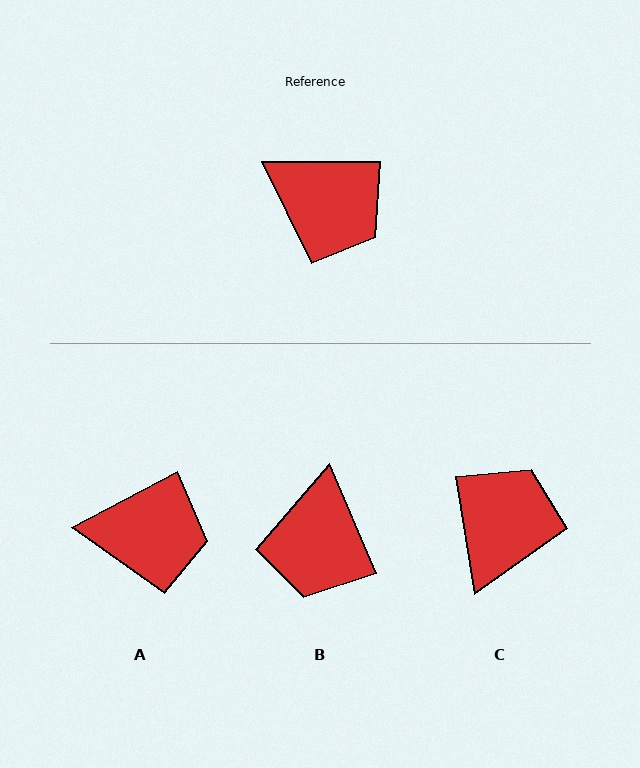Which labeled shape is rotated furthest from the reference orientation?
C, about 99 degrees away.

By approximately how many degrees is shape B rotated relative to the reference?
Approximately 67 degrees clockwise.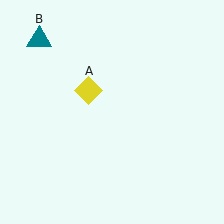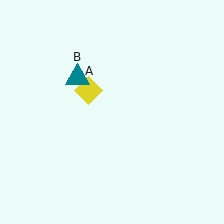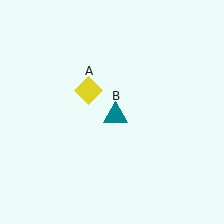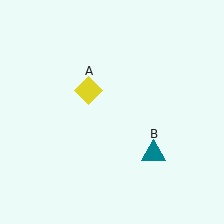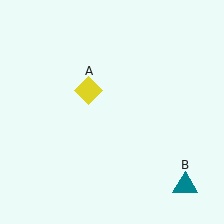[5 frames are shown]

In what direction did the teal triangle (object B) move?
The teal triangle (object B) moved down and to the right.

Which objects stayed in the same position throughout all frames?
Yellow diamond (object A) remained stationary.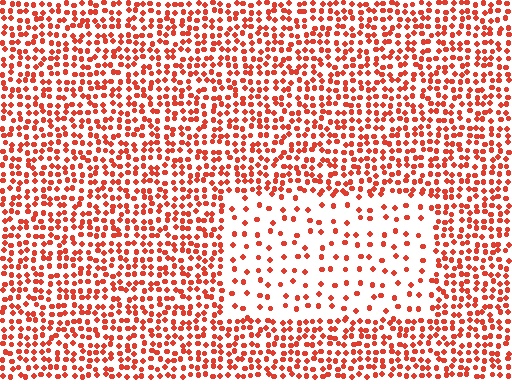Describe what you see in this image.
The image contains small red elements arranged at two different densities. A rectangle-shaped region is visible where the elements are less densely packed than the surrounding area.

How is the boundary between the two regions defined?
The boundary is defined by a change in element density (approximately 2.6x ratio). All elements are the same color, size, and shape.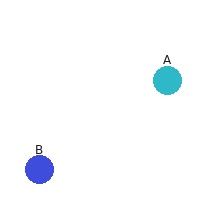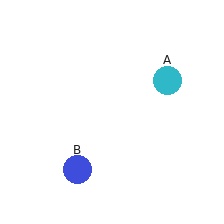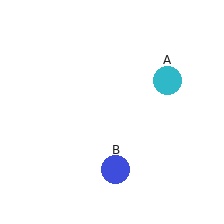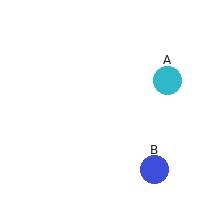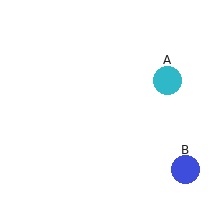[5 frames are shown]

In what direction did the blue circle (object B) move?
The blue circle (object B) moved right.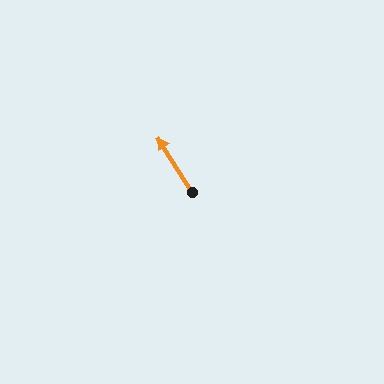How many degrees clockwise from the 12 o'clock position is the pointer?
Approximately 328 degrees.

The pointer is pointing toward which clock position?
Roughly 11 o'clock.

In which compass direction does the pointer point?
Northwest.